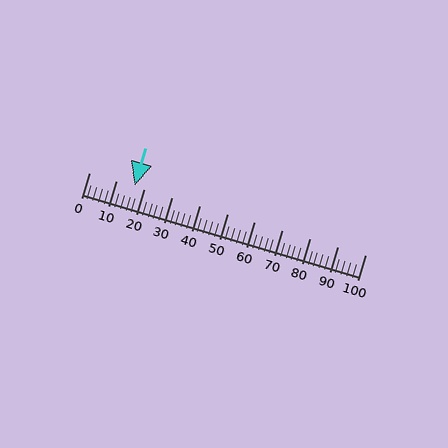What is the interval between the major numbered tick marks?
The major tick marks are spaced 10 units apart.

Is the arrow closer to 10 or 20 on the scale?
The arrow is closer to 20.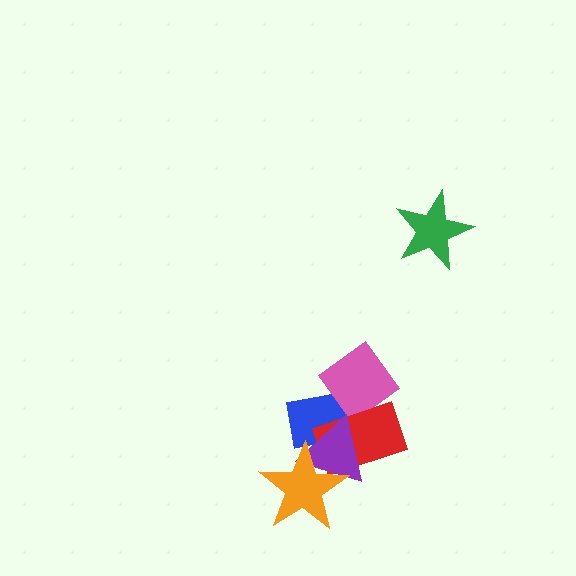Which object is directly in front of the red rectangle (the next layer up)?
The purple triangle is directly in front of the red rectangle.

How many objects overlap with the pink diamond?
2 objects overlap with the pink diamond.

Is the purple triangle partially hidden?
Yes, it is partially covered by another shape.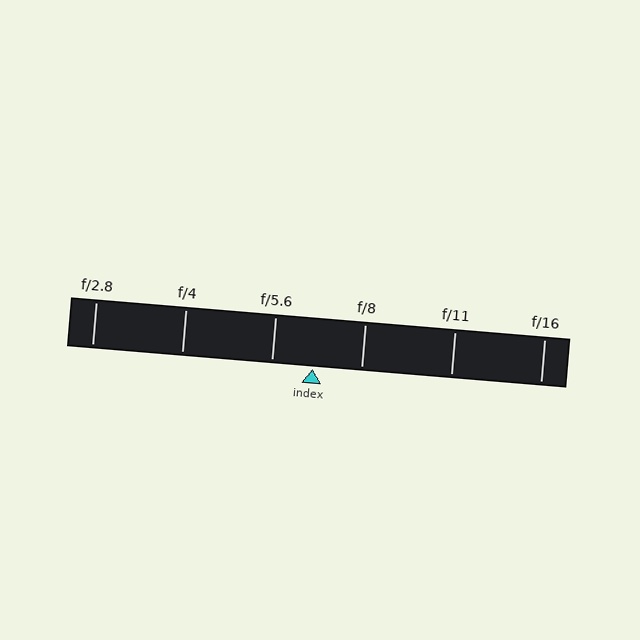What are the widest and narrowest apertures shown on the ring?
The widest aperture shown is f/2.8 and the narrowest is f/16.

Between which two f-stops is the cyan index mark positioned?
The index mark is between f/5.6 and f/8.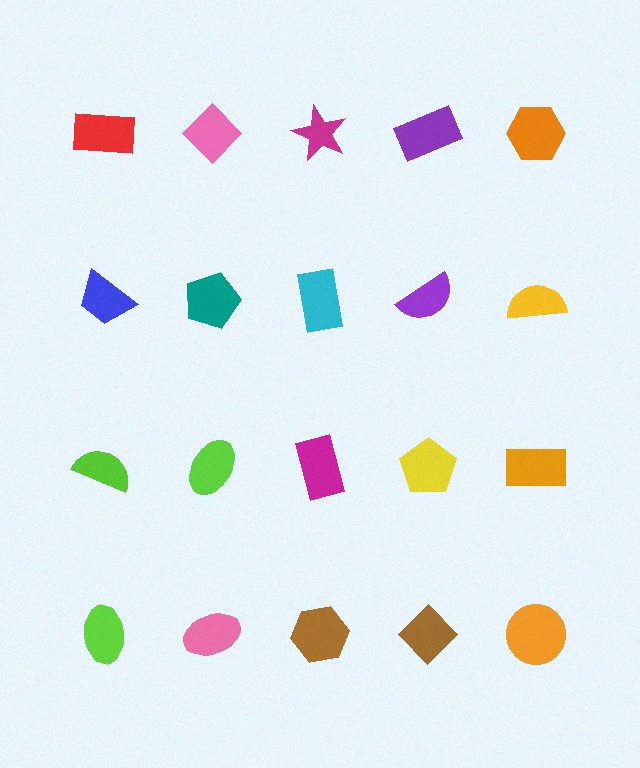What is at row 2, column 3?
A cyan rectangle.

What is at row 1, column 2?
A pink diamond.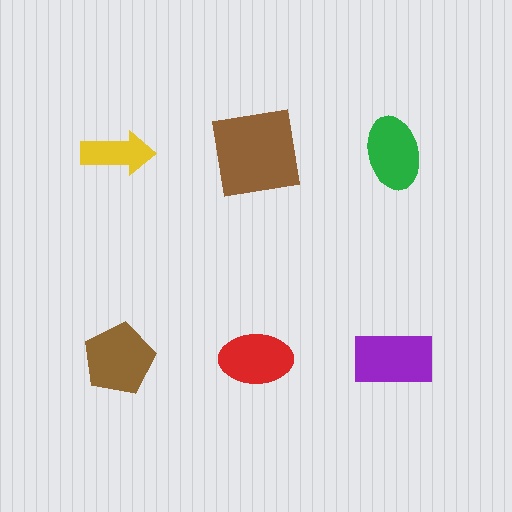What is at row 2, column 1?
A brown pentagon.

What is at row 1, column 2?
A brown square.